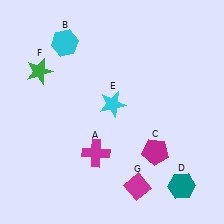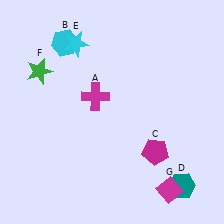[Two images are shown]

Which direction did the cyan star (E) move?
The cyan star (E) moved up.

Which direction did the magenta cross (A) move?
The magenta cross (A) moved up.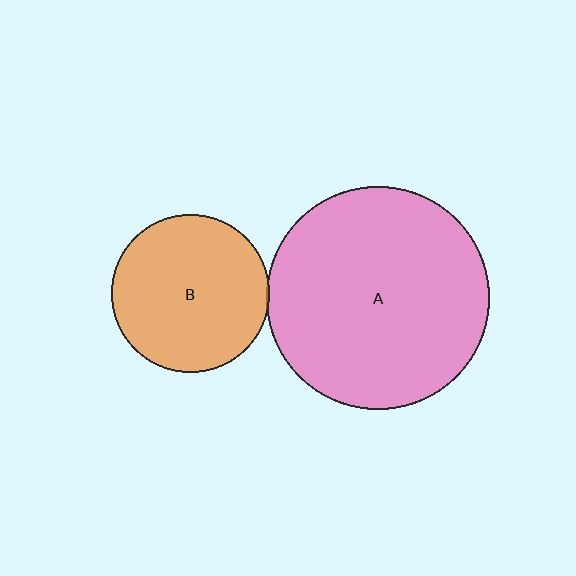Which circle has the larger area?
Circle A (pink).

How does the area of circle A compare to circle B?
Approximately 2.0 times.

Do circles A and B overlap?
Yes.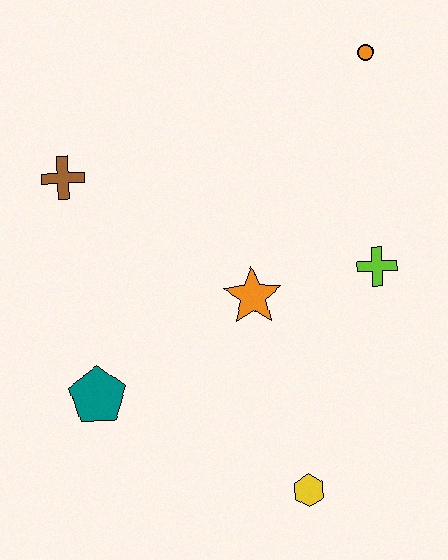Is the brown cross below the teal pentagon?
No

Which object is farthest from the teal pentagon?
The orange circle is farthest from the teal pentagon.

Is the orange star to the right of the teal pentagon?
Yes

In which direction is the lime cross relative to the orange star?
The lime cross is to the right of the orange star.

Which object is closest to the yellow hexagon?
The orange star is closest to the yellow hexagon.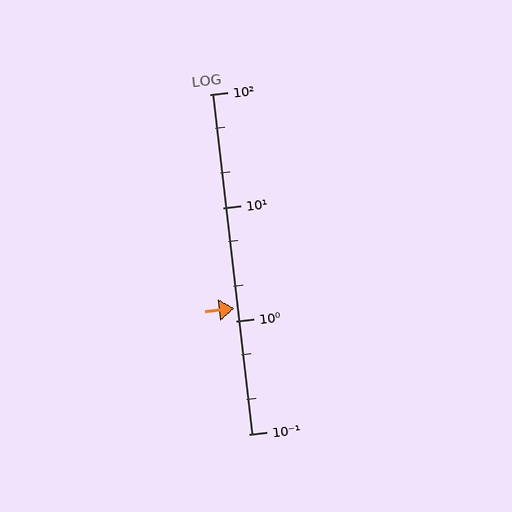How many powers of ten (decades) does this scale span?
The scale spans 3 decades, from 0.1 to 100.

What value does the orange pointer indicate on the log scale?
The pointer indicates approximately 1.3.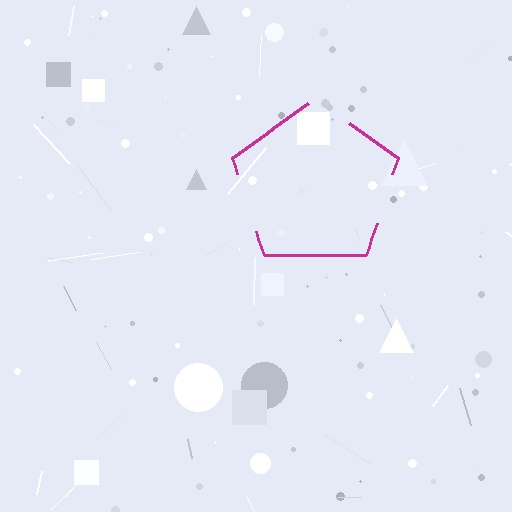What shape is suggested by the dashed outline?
The dashed outline suggests a pentagon.